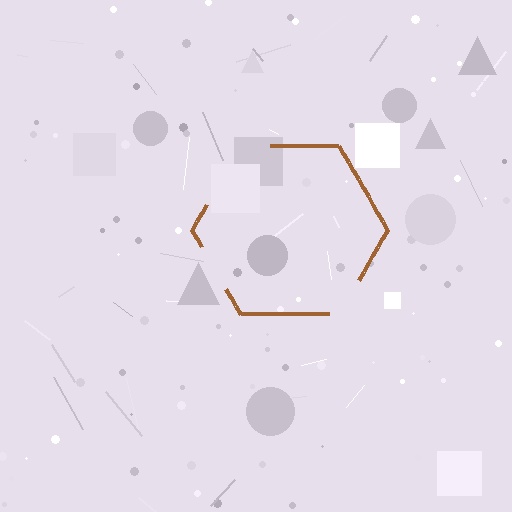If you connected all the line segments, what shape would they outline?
They would outline a hexagon.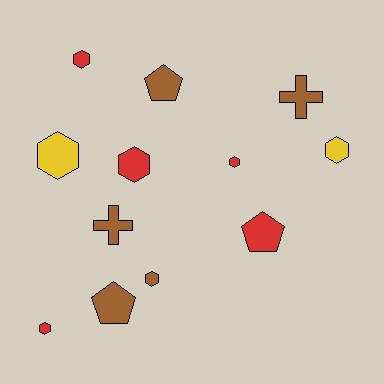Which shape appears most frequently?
Hexagon, with 7 objects.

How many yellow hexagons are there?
There are 2 yellow hexagons.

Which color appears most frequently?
Brown, with 5 objects.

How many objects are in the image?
There are 12 objects.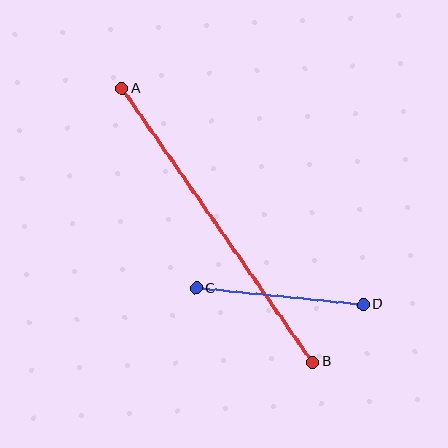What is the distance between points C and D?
The distance is approximately 168 pixels.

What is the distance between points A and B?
The distance is approximately 333 pixels.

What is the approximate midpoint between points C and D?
The midpoint is at approximately (280, 296) pixels.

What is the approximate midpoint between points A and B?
The midpoint is at approximately (217, 225) pixels.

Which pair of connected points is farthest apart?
Points A and B are farthest apart.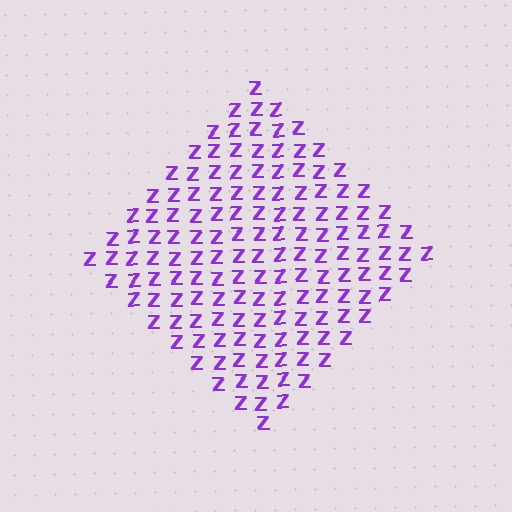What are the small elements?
The small elements are letter Z's.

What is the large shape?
The large shape is a diamond.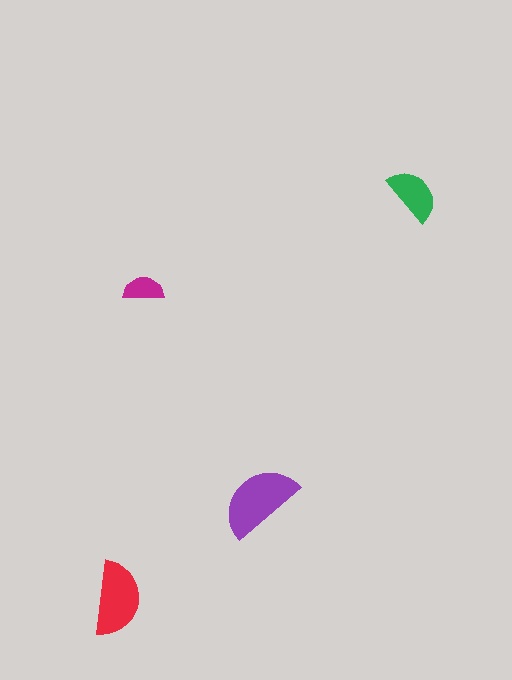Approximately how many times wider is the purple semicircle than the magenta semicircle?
About 2 times wider.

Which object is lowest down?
The red semicircle is bottommost.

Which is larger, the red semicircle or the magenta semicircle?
The red one.